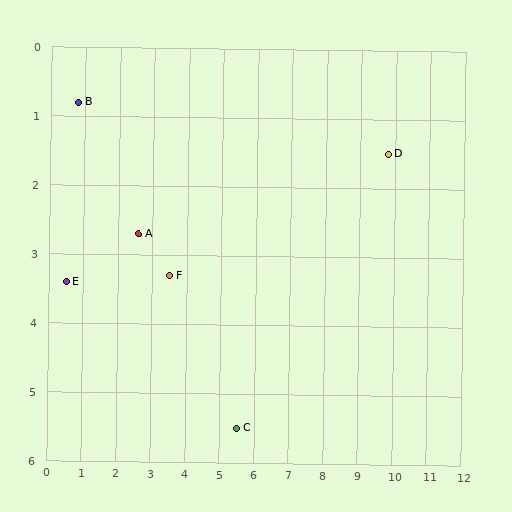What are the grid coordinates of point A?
Point A is at approximately (2.6, 2.7).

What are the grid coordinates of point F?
Point F is at approximately (3.5, 3.3).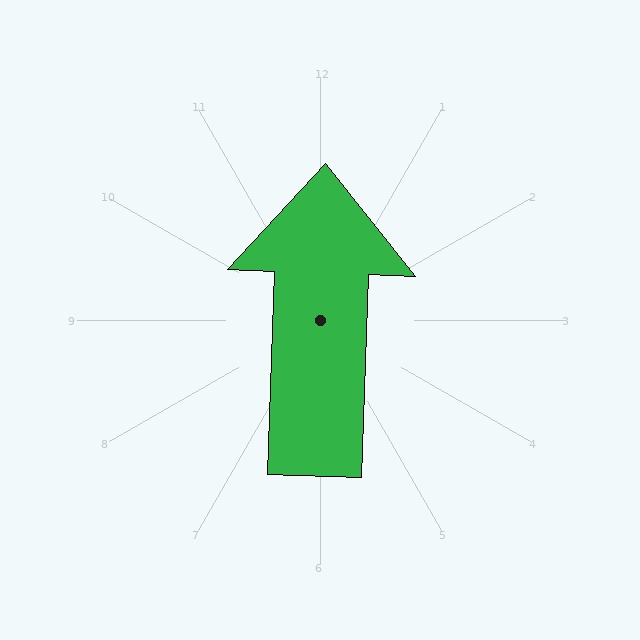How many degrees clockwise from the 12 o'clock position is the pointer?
Approximately 2 degrees.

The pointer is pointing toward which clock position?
Roughly 12 o'clock.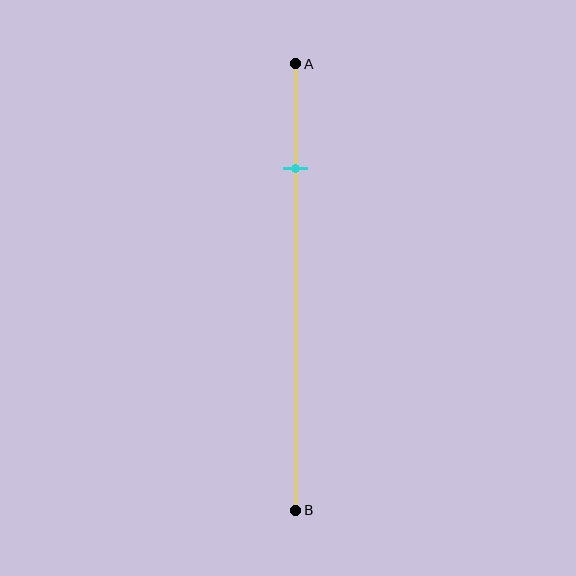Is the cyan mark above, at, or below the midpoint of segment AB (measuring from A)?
The cyan mark is above the midpoint of segment AB.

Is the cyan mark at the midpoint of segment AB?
No, the mark is at about 25% from A, not at the 50% midpoint.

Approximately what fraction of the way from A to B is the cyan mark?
The cyan mark is approximately 25% of the way from A to B.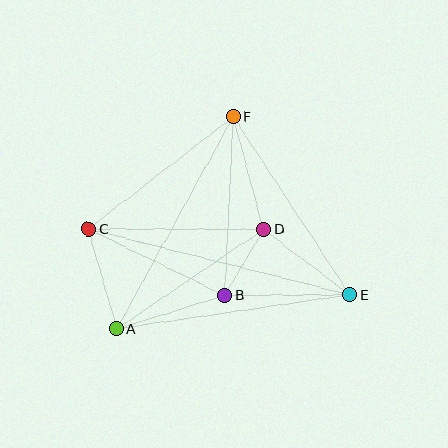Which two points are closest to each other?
Points B and D are closest to each other.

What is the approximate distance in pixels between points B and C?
The distance between B and C is approximately 152 pixels.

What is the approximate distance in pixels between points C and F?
The distance between C and F is approximately 183 pixels.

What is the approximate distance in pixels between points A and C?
The distance between A and C is approximately 103 pixels.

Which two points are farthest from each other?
Points C and E are farthest from each other.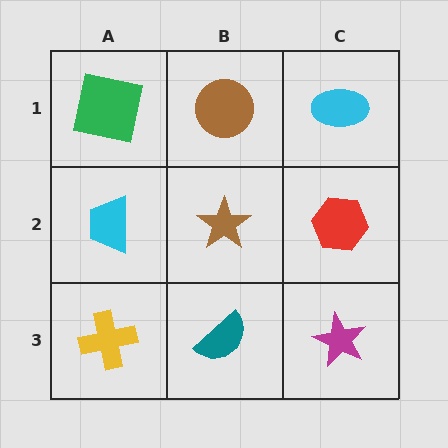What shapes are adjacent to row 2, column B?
A brown circle (row 1, column B), a teal semicircle (row 3, column B), a cyan trapezoid (row 2, column A), a red hexagon (row 2, column C).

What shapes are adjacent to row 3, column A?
A cyan trapezoid (row 2, column A), a teal semicircle (row 3, column B).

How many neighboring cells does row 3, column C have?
2.